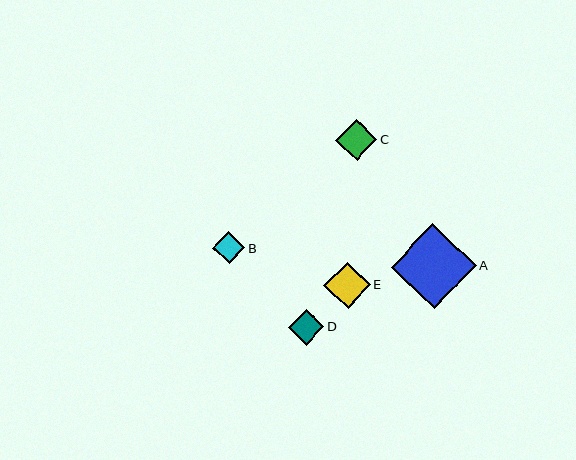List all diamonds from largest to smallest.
From largest to smallest: A, E, C, D, B.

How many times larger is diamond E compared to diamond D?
Diamond E is approximately 1.3 times the size of diamond D.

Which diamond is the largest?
Diamond A is the largest with a size of approximately 85 pixels.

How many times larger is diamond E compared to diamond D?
Diamond E is approximately 1.3 times the size of diamond D.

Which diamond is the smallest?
Diamond B is the smallest with a size of approximately 32 pixels.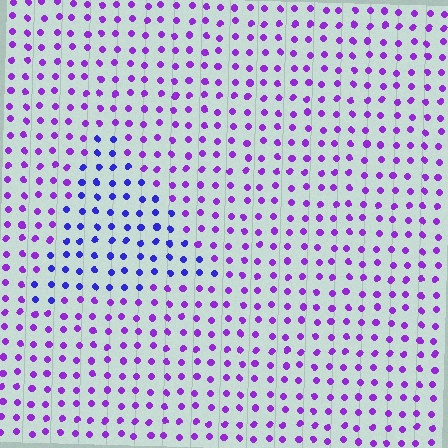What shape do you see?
I see a triangle.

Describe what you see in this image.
The image is filled with small purple elements in a uniform arrangement. A triangle-shaped region is visible where the elements are tinted to a slightly different hue, forming a subtle color boundary.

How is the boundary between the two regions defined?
The boundary is defined purely by a slight shift in hue (about 36 degrees). Spacing, size, and orientation are identical on both sides.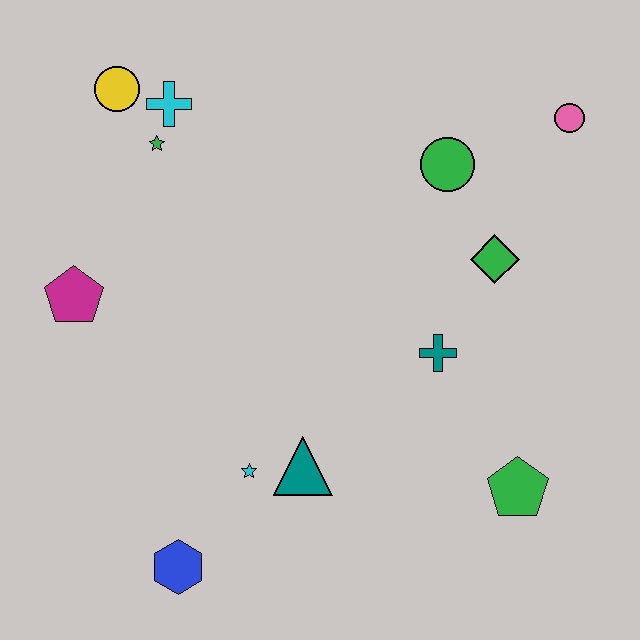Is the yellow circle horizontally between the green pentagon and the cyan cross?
No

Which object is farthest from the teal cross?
The yellow circle is farthest from the teal cross.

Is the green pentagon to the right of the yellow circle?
Yes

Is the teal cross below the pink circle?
Yes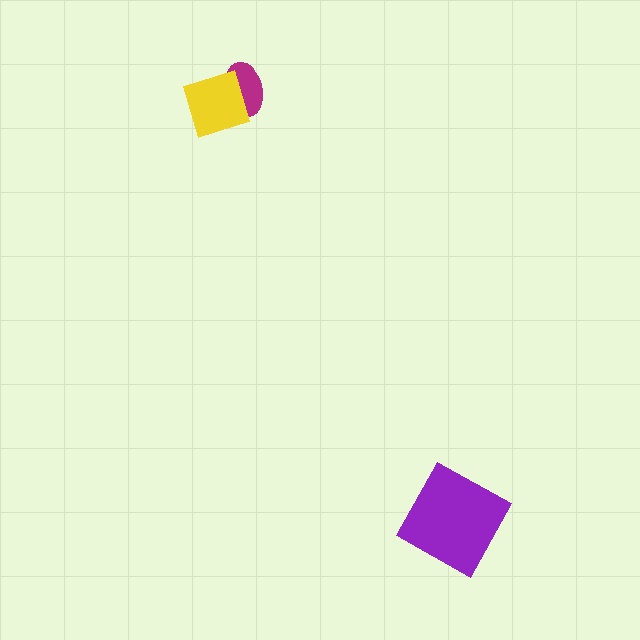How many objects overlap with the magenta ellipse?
1 object overlaps with the magenta ellipse.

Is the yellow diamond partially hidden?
No, no other shape covers it.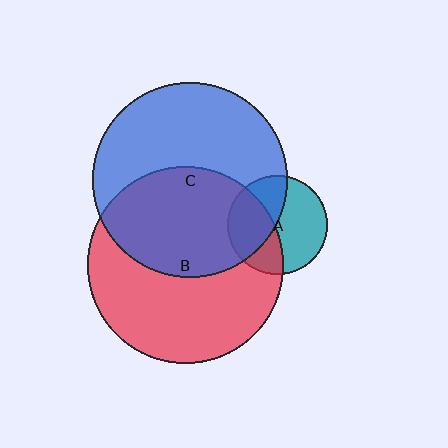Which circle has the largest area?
Circle B (red).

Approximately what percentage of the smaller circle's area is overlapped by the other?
Approximately 40%.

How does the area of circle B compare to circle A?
Approximately 3.9 times.